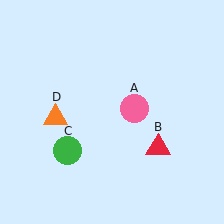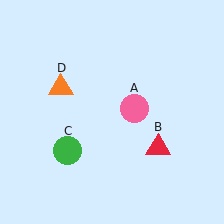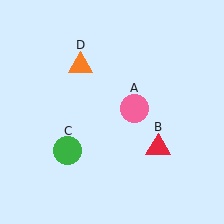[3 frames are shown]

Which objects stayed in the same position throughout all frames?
Pink circle (object A) and red triangle (object B) and green circle (object C) remained stationary.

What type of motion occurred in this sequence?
The orange triangle (object D) rotated clockwise around the center of the scene.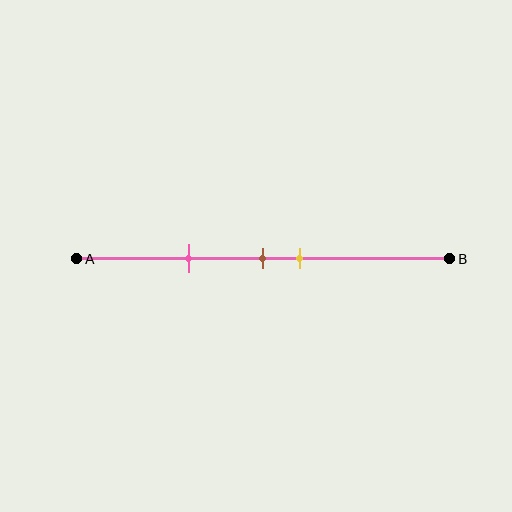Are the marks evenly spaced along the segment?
No, the marks are not evenly spaced.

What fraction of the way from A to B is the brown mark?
The brown mark is approximately 50% (0.5) of the way from A to B.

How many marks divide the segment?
There are 3 marks dividing the segment.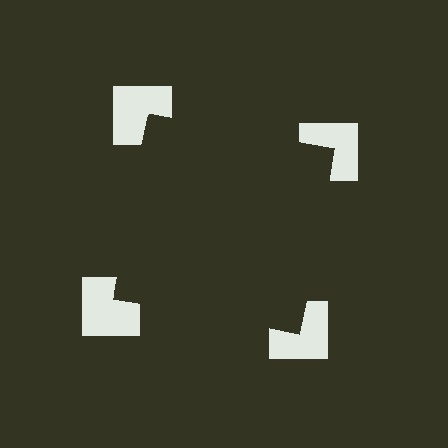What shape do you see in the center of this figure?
An illusory square — its edges are inferred from the aligned wedge cuts in the notched squares, not physically drawn.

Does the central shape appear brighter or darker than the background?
It typically appears slightly darker than the background, even though no actual brightness change is drawn.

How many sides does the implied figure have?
4 sides.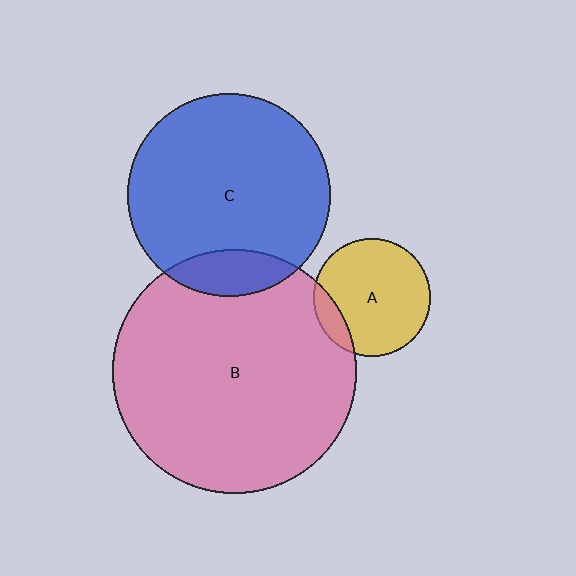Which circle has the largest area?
Circle B (pink).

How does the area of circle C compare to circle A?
Approximately 3.0 times.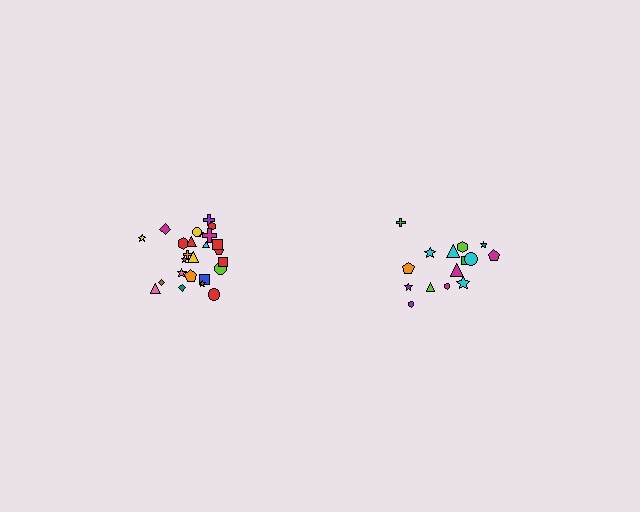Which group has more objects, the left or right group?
The left group.